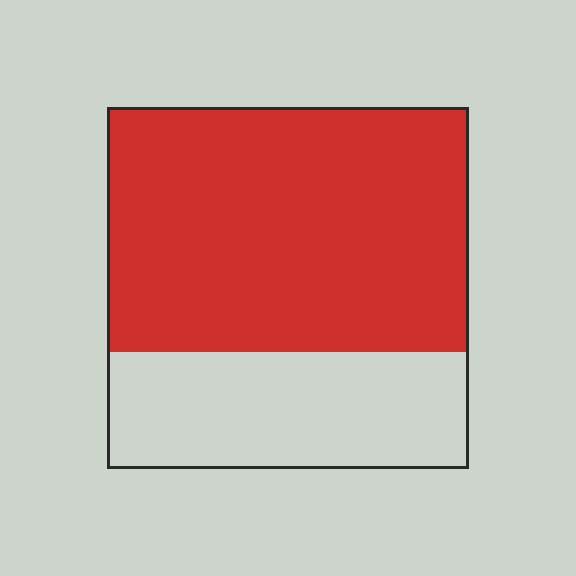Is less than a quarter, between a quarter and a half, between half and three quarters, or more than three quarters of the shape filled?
Between half and three quarters.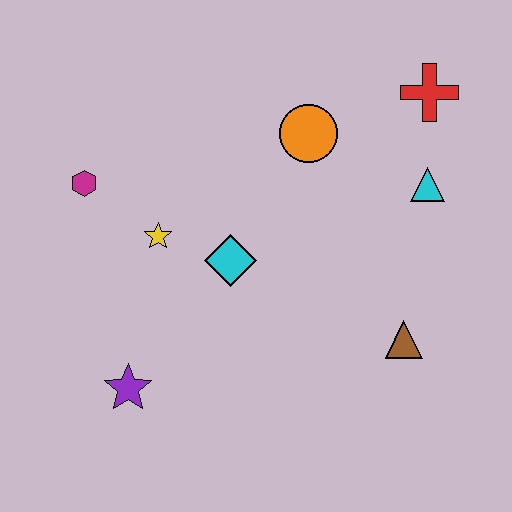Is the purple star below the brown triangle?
Yes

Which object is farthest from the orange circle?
The purple star is farthest from the orange circle.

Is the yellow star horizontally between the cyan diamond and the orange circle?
No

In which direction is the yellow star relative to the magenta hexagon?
The yellow star is to the right of the magenta hexagon.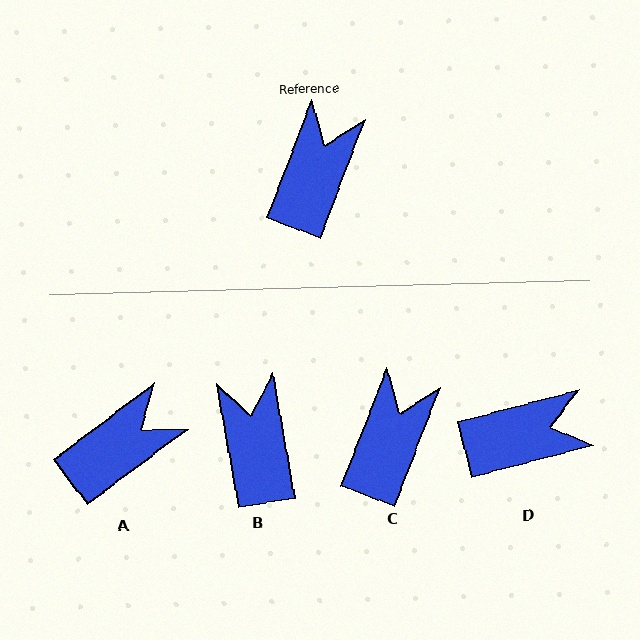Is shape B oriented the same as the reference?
No, it is off by about 31 degrees.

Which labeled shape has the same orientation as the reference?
C.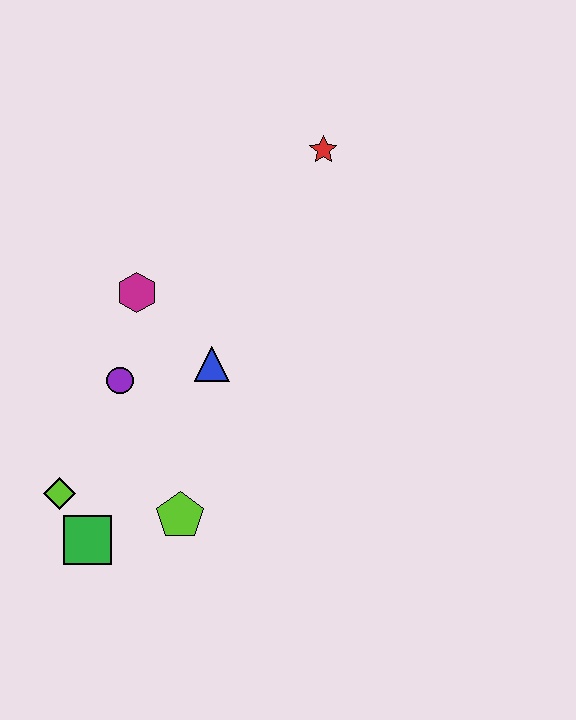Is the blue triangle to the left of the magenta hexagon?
No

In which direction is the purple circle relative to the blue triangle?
The purple circle is to the left of the blue triangle.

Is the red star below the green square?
No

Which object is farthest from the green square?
The red star is farthest from the green square.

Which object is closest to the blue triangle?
The purple circle is closest to the blue triangle.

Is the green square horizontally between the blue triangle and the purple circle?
No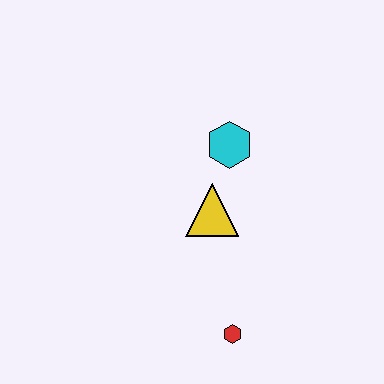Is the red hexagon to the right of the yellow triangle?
Yes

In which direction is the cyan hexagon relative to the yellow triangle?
The cyan hexagon is above the yellow triangle.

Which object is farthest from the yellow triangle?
The red hexagon is farthest from the yellow triangle.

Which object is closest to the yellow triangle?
The cyan hexagon is closest to the yellow triangle.